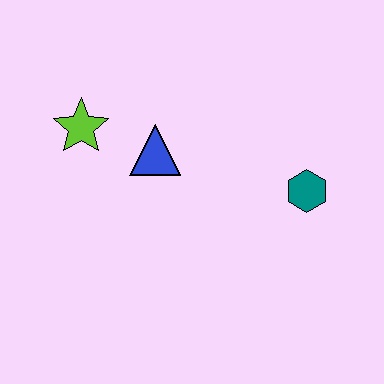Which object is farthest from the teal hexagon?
The lime star is farthest from the teal hexagon.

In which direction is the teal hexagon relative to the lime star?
The teal hexagon is to the right of the lime star.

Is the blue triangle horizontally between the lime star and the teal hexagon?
Yes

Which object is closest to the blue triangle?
The lime star is closest to the blue triangle.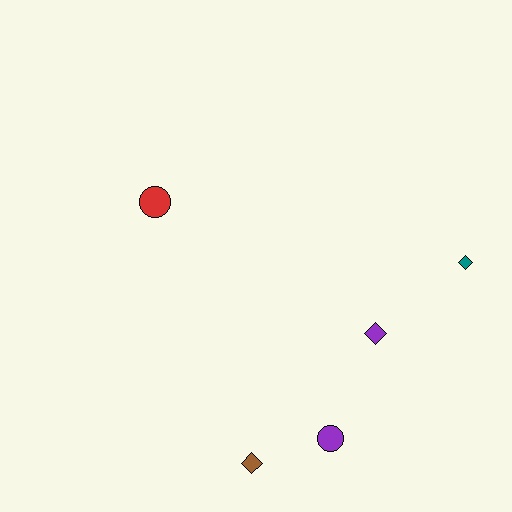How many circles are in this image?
There are 2 circles.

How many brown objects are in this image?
There is 1 brown object.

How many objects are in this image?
There are 5 objects.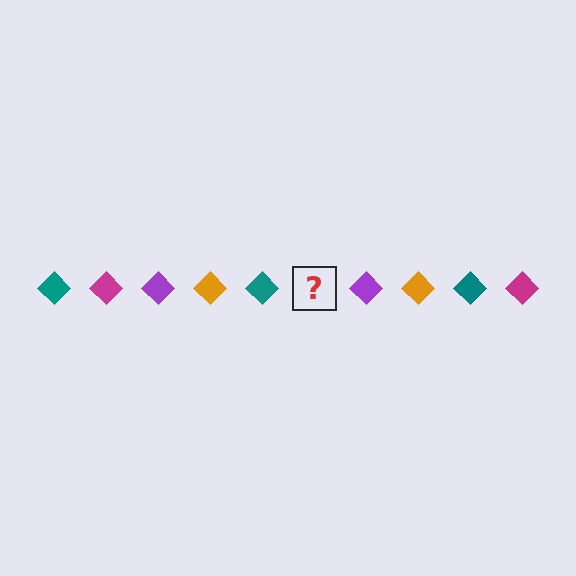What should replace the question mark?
The question mark should be replaced with a magenta diamond.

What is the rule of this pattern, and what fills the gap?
The rule is that the pattern cycles through teal, magenta, purple, orange diamonds. The gap should be filled with a magenta diamond.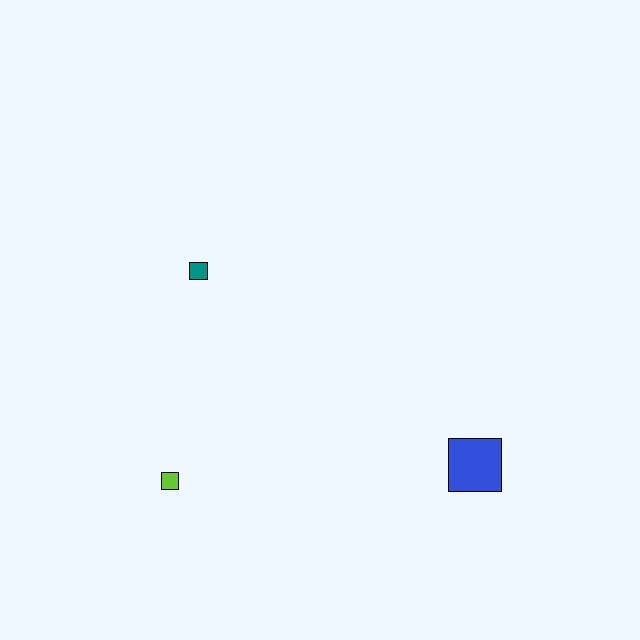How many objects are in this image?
There are 3 objects.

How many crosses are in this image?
There are no crosses.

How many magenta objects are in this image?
There are no magenta objects.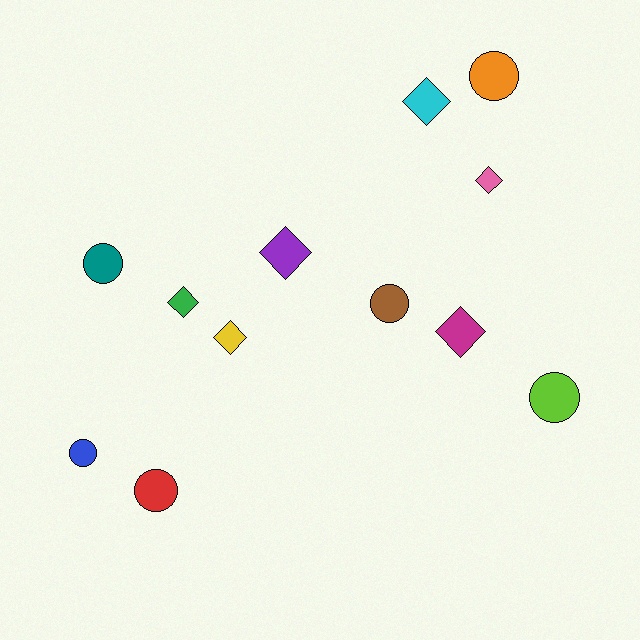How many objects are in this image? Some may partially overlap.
There are 12 objects.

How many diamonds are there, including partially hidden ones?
There are 6 diamonds.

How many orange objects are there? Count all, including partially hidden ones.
There is 1 orange object.